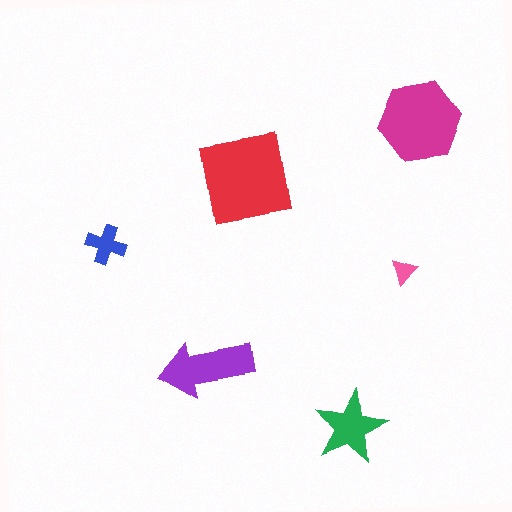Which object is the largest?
The red square.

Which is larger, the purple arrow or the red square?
The red square.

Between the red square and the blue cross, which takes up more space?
The red square.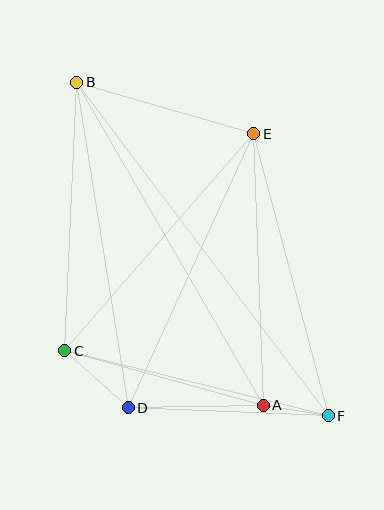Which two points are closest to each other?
Points A and F are closest to each other.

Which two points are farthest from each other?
Points B and F are farthest from each other.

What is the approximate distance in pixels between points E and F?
The distance between E and F is approximately 292 pixels.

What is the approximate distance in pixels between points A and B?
The distance between A and B is approximately 373 pixels.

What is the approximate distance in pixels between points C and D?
The distance between C and D is approximately 85 pixels.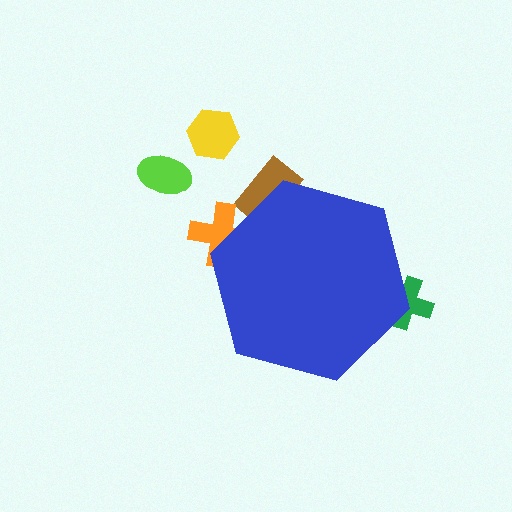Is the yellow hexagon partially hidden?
No, the yellow hexagon is fully visible.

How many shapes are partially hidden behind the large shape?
3 shapes are partially hidden.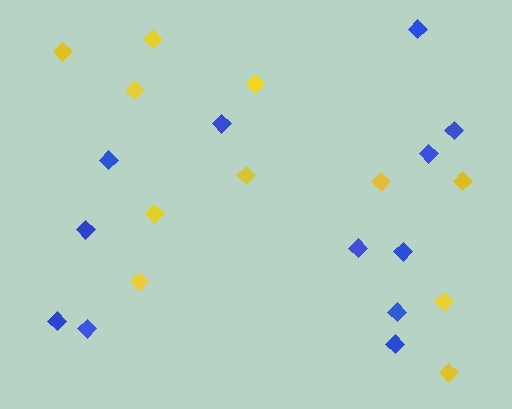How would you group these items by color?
There are 2 groups: one group of yellow diamonds (11) and one group of blue diamonds (12).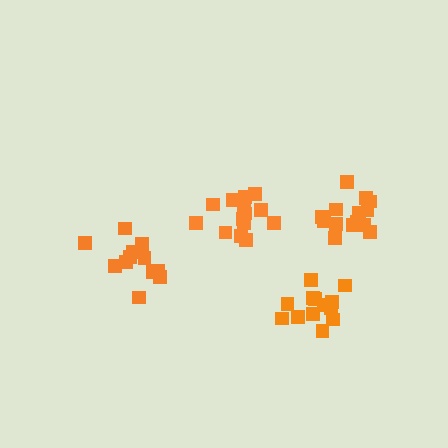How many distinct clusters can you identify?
There are 4 distinct clusters.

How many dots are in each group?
Group 1: 14 dots, Group 2: 12 dots, Group 3: 13 dots, Group 4: 14 dots (53 total).